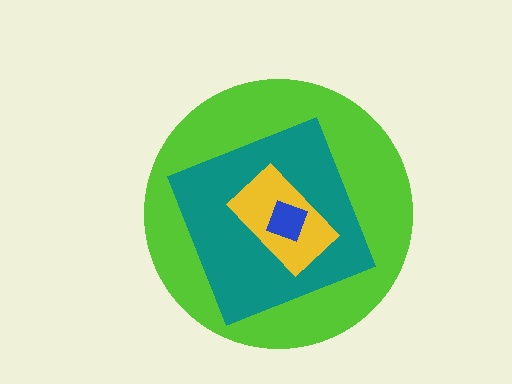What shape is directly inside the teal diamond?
The yellow rectangle.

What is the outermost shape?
The lime circle.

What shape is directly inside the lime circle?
The teal diamond.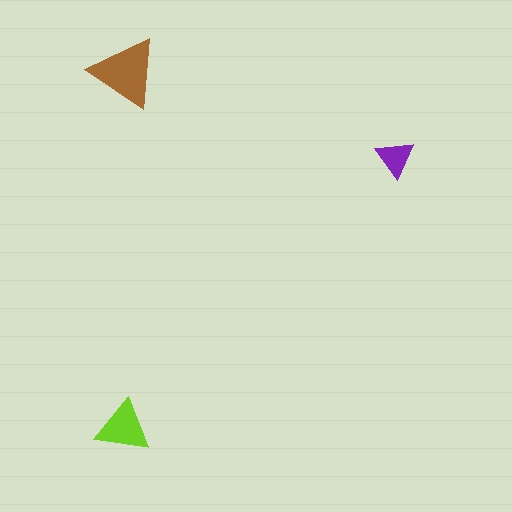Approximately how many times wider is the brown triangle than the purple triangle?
About 2 times wider.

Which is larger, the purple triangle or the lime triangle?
The lime one.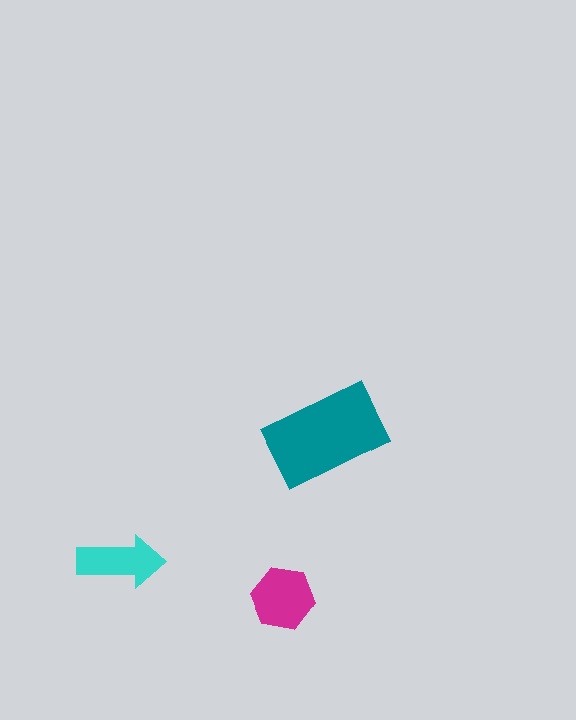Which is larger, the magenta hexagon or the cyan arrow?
The magenta hexagon.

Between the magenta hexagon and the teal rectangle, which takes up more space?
The teal rectangle.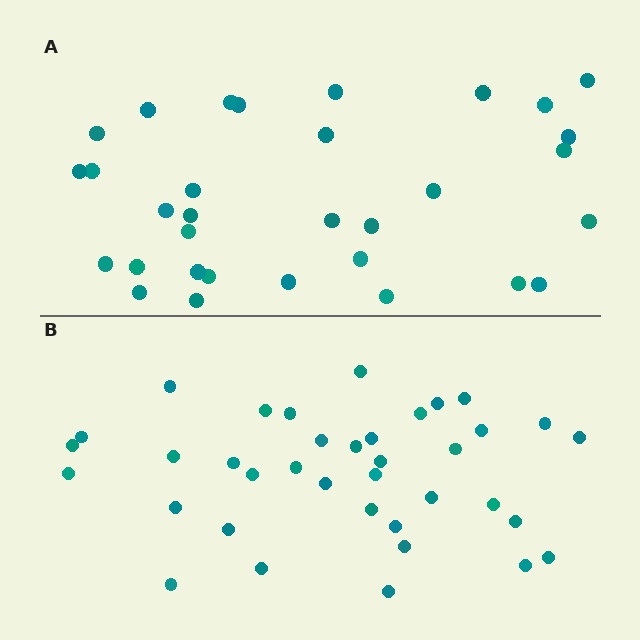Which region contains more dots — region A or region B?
Region B (the bottom region) has more dots.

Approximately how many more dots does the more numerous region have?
Region B has about 5 more dots than region A.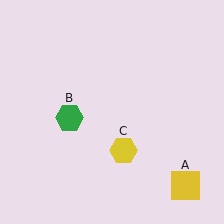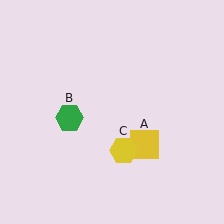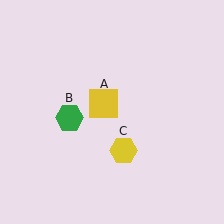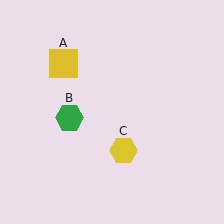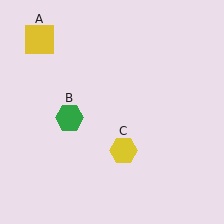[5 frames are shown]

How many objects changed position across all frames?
1 object changed position: yellow square (object A).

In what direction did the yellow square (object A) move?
The yellow square (object A) moved up and to the left.